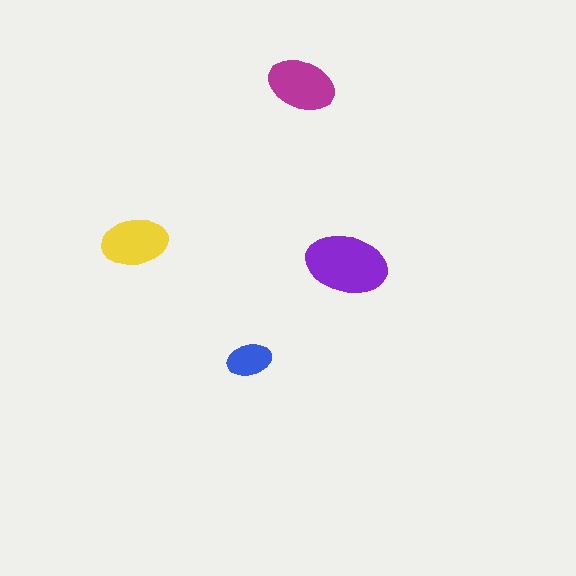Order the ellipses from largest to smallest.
the purple one, the magenta one, the yellow one, the blue one.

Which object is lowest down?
The blue ellipse is bottommost.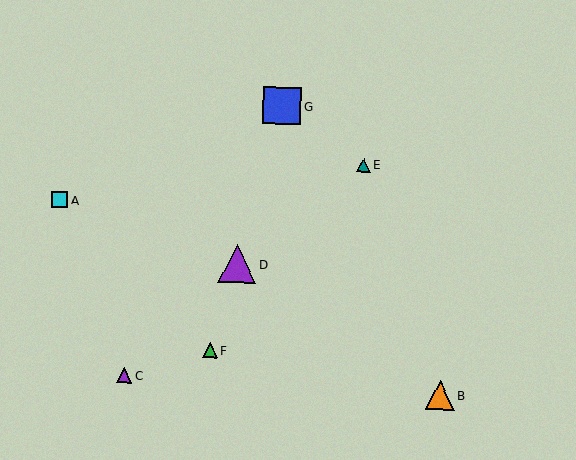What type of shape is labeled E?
Shape E is a teal triangle.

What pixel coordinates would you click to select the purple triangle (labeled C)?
Click at (124, 375) to select the purple triangle C.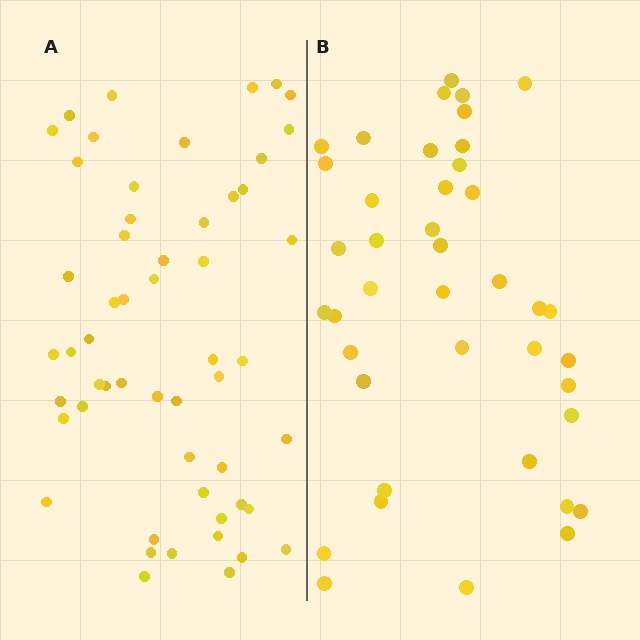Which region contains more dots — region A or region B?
Region A (the left region) has more dots.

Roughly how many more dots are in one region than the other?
Region A has approximately 15 more dots than region B.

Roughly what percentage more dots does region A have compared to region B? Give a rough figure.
About 30% more.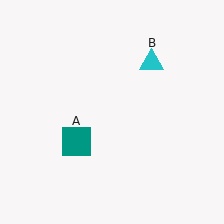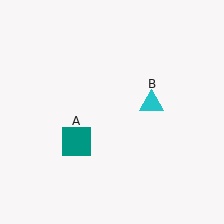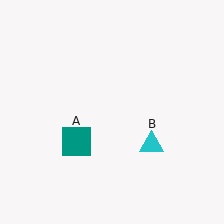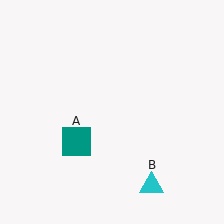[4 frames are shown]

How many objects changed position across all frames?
1 object changed position: cyan triangle (object B).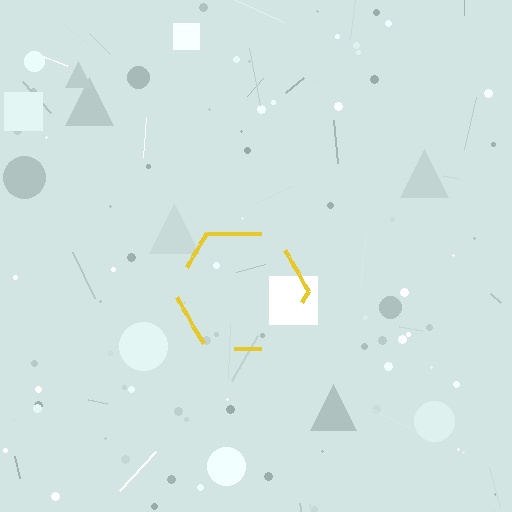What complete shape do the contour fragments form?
The contour fragments form a hexagon.